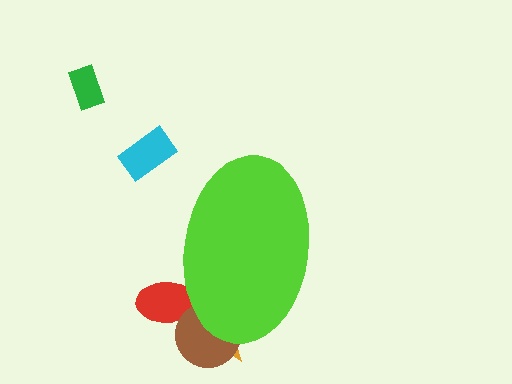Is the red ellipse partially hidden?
Yes, the red ellipse is partially hidden behind the lime ellipse.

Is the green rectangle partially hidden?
No, the green rectangle is fully visible.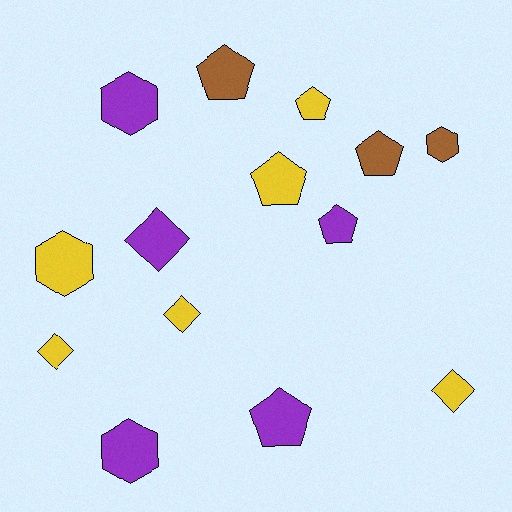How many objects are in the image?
There are 14 objects.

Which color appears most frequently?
Yellow, with 6 objects.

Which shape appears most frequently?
Pentagon, with 6 objects.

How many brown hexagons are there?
There is 1 brown hexagon.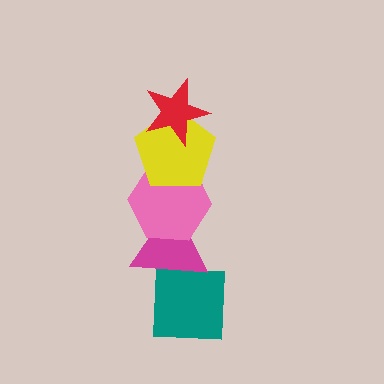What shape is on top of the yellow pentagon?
The red star is on top of the yellow pentagon.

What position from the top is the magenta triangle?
The magenta triangle is 4th from the top.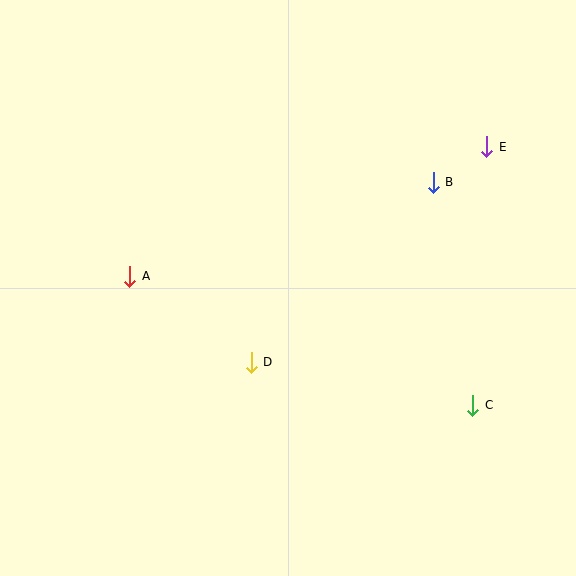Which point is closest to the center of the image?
Point D at (251, 362) is closest to the center.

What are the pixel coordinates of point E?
Point E is at (487, 147).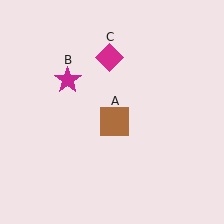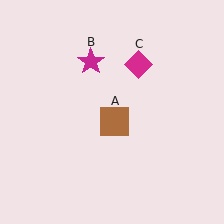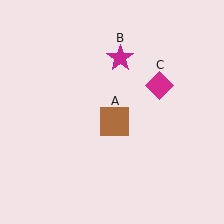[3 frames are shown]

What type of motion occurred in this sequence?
The magenta star (object B), magenta diamond (object C) rotated clockwise around the center of the scene.